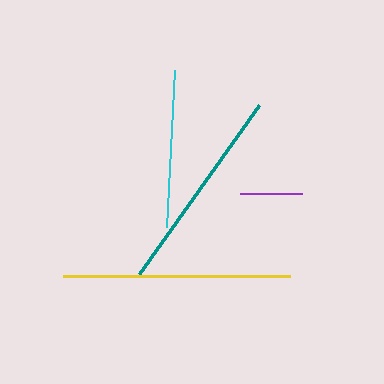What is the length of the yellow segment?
The yellow segment is approximately 228 pixels long.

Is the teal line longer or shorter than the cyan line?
The teal line is longer than the cyan line.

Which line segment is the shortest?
The purple line is the shortest at approximately 63 pixels.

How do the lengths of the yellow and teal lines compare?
The yellow and teal lines are approximately the same length.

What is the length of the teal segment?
The teal segment is approximately 207 pixels long.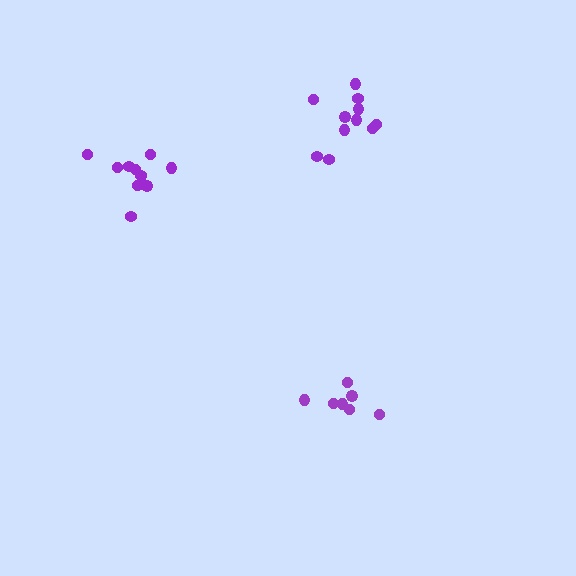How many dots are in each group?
Group 1: 11 dots, Group 2: 7 dots, Group 3: 11 dots (29 total).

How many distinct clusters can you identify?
There are 3 distinct clusters.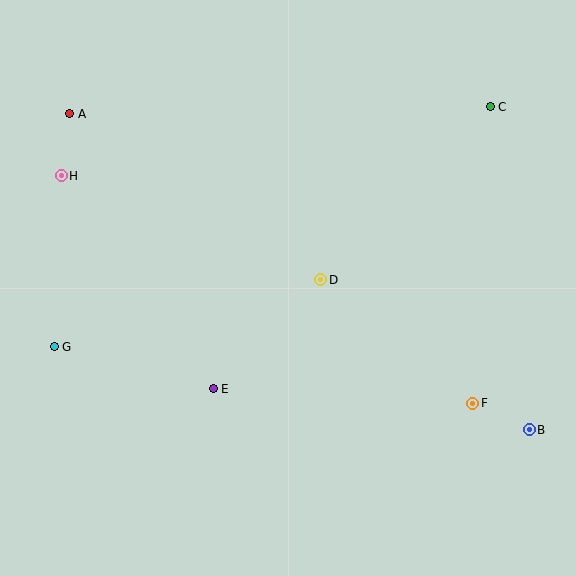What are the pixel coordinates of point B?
Point B is at (529, 430).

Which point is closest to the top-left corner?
Point A is closest to the top-left corner.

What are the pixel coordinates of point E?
Point E is at (213, 389).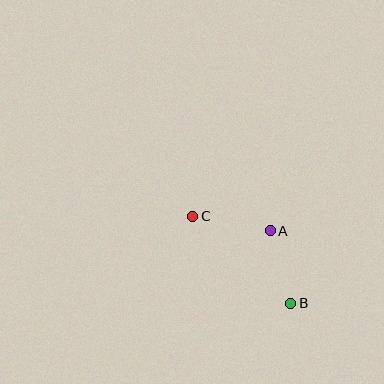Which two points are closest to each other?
Points A and B are closest to each other.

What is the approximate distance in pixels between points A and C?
The distance between A and C is approximately 79 pixels.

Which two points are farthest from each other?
Points B and C are farthest from each other.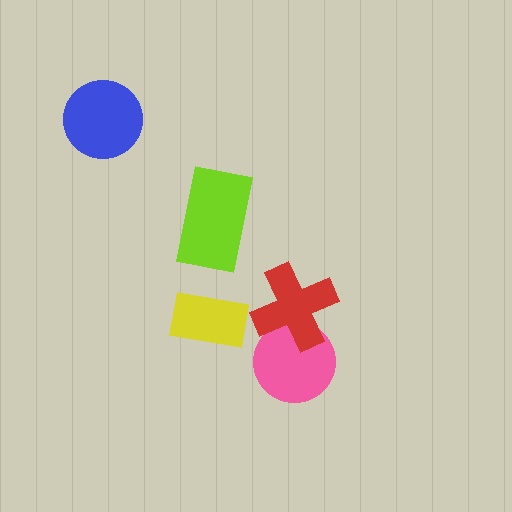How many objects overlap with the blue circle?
0 objects overlap with the blue circle.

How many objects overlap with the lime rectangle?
0 objects overlap with the lime rectangle.